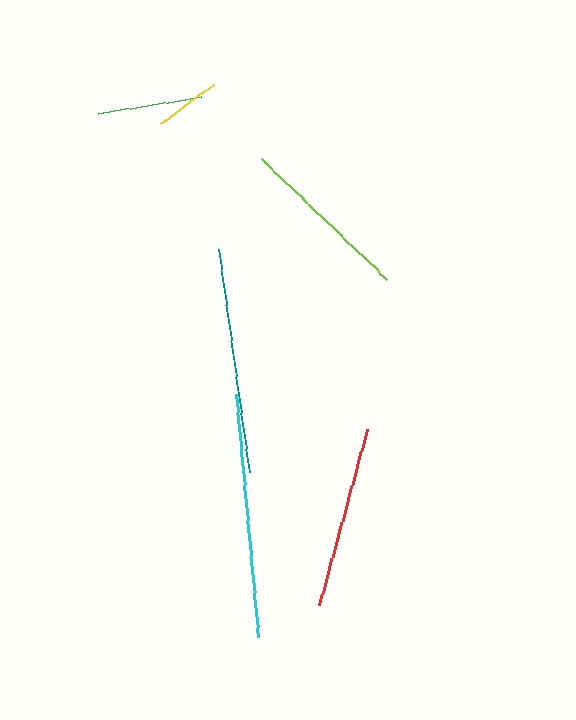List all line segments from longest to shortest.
From longest to shortest: cyan, teal, red, lime, green, yellow.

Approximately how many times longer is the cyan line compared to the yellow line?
The cyan line is approximately 3.7 times the length of the yellow line.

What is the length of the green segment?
The green segment is approximately 105 pixels long.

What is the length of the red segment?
The red segment is approximately 181 pixels long.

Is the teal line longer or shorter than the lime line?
The teal line is longer than the lime line.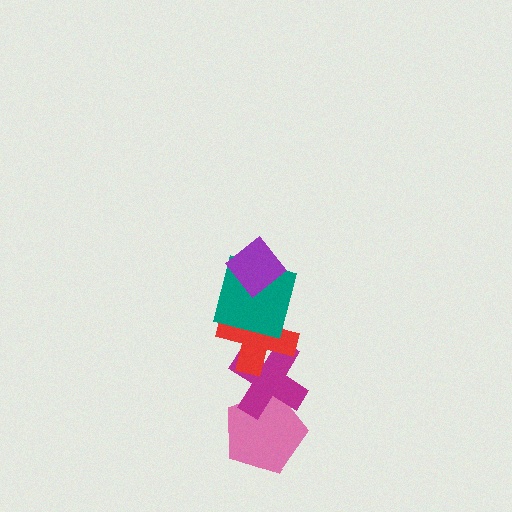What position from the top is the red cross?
The red cross is 3rd from the top.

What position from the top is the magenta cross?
The magenta cross is 4th from the top.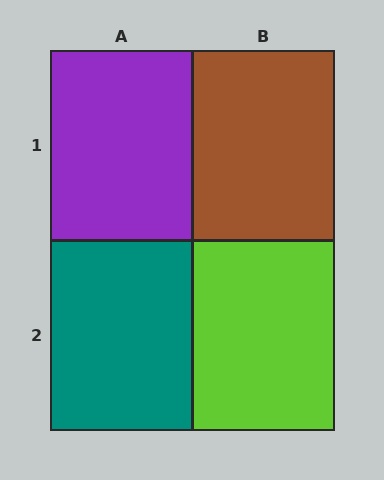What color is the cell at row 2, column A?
Teal.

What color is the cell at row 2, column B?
Lime.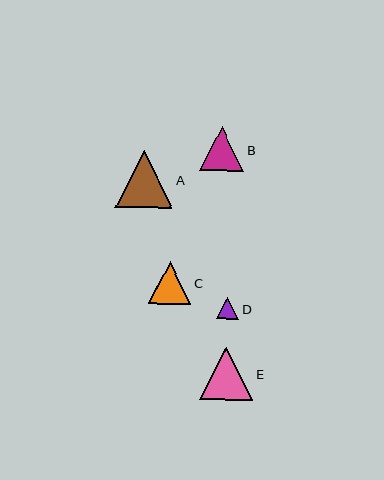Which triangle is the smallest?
Triangle D is the smallest with a size of approximately 22 pixels.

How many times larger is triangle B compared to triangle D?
Triangle B is approximately 2.0 times the size of triangle D.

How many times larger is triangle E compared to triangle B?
Triangle E is approximately 1.2 times the size of triangle B.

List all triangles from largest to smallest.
From largest to smallest: A, E, B, C, D.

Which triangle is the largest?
Triangle A is the largest with a size of approximately 57 pixels.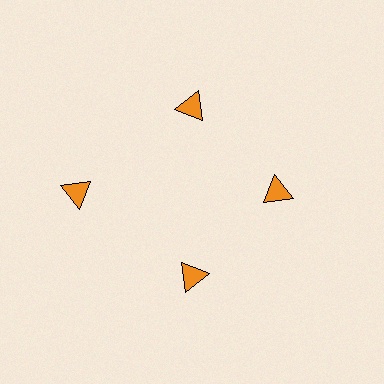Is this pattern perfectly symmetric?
No. The 4 orange triangles are arranged in a ring, but one element near the 9 o'clock position is pushed outward from the center, breaking the 4-fold rotational symmetry.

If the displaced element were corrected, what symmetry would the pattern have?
It would have 4-fold rotational symmetry — the pattern would map onto itself every 90 degrees.